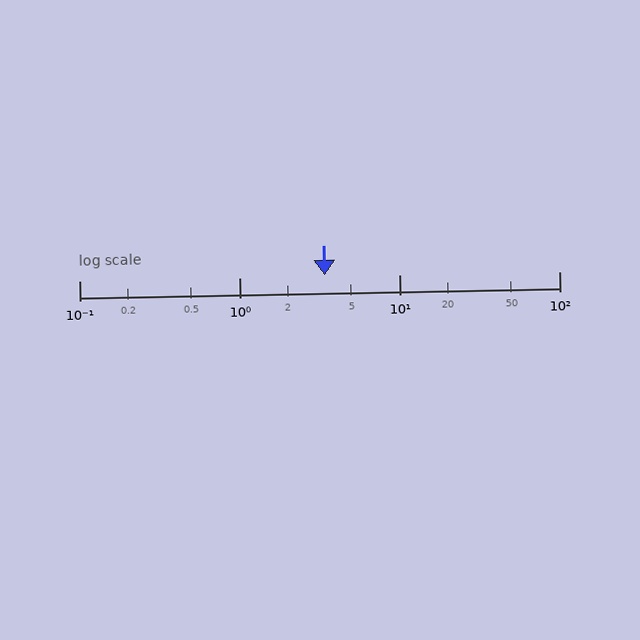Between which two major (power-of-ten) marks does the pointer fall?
The pointer is between 1 and 10.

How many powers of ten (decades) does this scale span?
The scale spans 3 decades, from 0.1 to 100.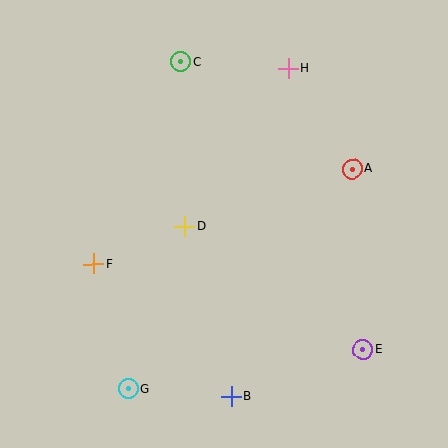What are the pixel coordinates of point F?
Point F is at (94, 264).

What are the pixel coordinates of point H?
Point H is at (289, 68).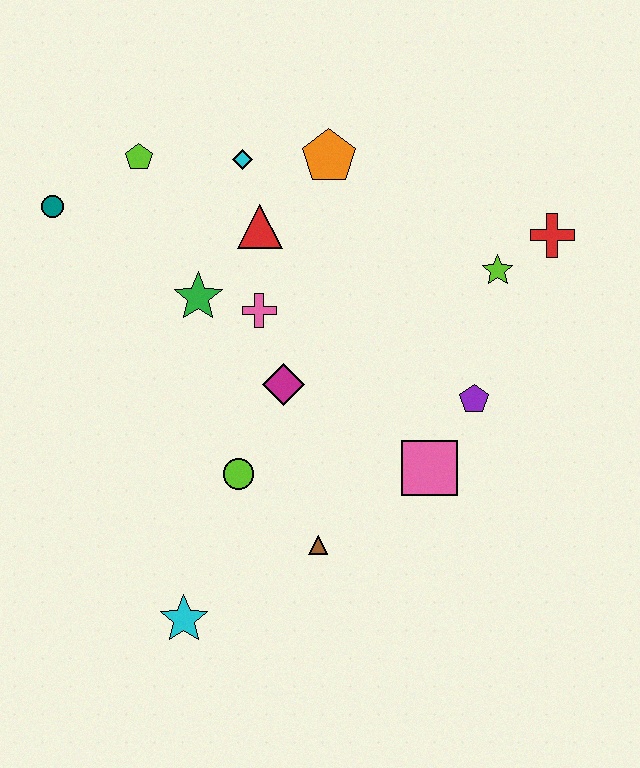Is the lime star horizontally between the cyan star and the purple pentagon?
No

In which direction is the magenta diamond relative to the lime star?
The magenta diamond is to the left of the lime star.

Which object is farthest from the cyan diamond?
The cyan star is farthest from the cyan diamond.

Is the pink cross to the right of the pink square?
No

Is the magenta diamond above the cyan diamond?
No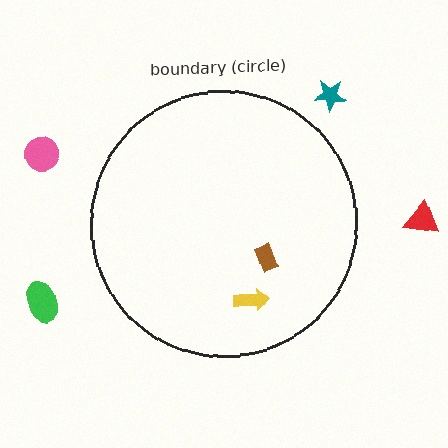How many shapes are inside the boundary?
2 inside, 4 outside.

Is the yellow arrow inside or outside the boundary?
Inside.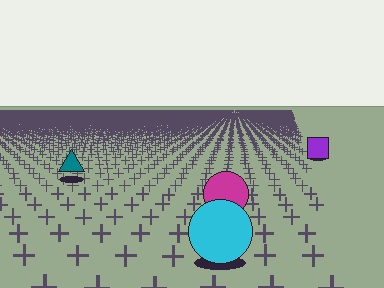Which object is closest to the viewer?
The cyan circle is closest. The texture marks near it are larger and more spread out.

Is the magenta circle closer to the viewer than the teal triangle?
Yes. The magenta circle is closer — you can tell from the texture gradient: the ground texture is coarser near it.